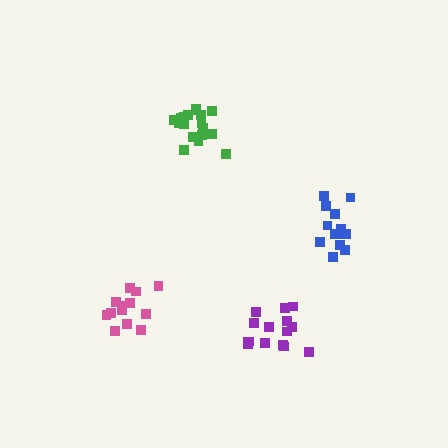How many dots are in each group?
Group 1: 15 dots, Group 2: 13 dots, Group 3: 13 dots, Group 4: 19 dots (60 total).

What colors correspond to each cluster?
The clusters are colored: purple, pink, blue, green.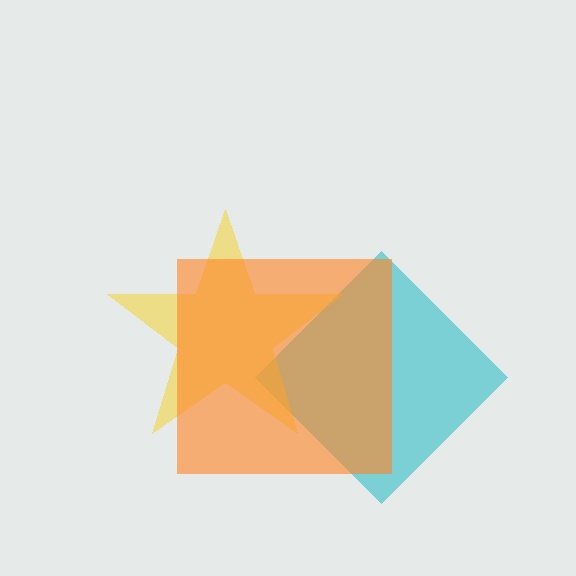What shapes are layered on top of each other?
The layered shapes are: a cyan diamond, a yellow star, an orange square.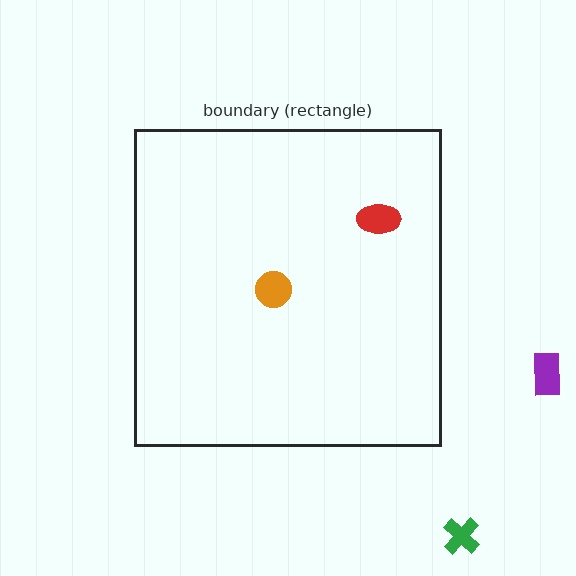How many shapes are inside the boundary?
2 inside, 2 outside.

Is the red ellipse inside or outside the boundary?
Inside.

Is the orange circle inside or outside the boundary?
Inside.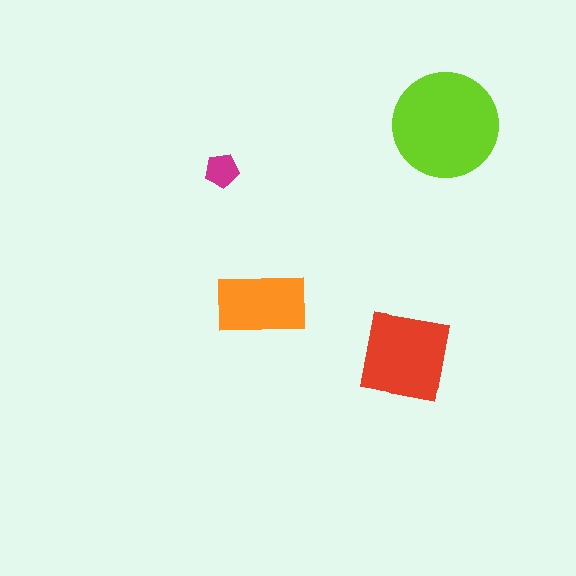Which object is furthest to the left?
The magenta pentagon is leftmost.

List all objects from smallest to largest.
The magenta pentagon, the orange rectangle, the red square, the lime circle.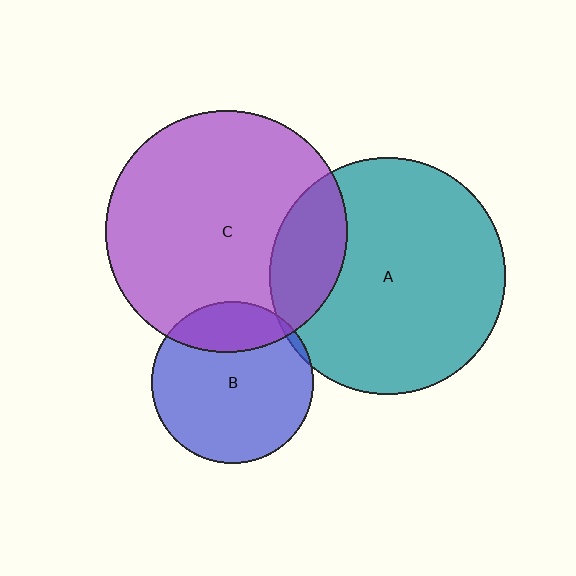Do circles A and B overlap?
Yes.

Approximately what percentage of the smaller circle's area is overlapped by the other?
Approximately 5%.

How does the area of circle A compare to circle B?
Approximately 2.1 times.